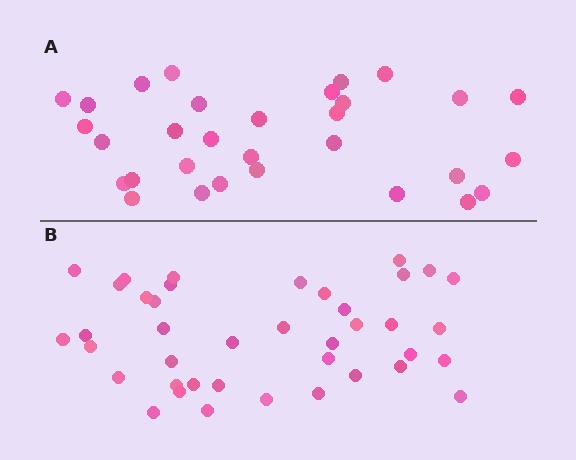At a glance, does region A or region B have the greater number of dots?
Region B (the bottom region) has more dots.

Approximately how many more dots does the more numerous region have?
Region B has roughly 8 or so more dots than region A.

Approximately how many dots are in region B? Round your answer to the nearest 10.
About 40 dots.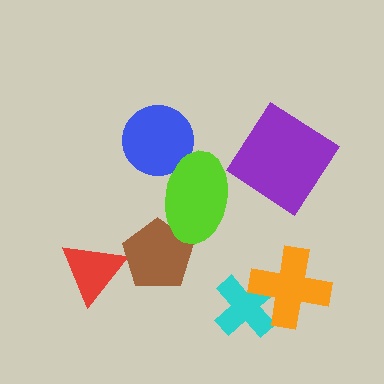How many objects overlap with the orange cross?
1 object overlaps with the orange cross.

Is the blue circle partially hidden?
Yes, it is partially covered by another shape.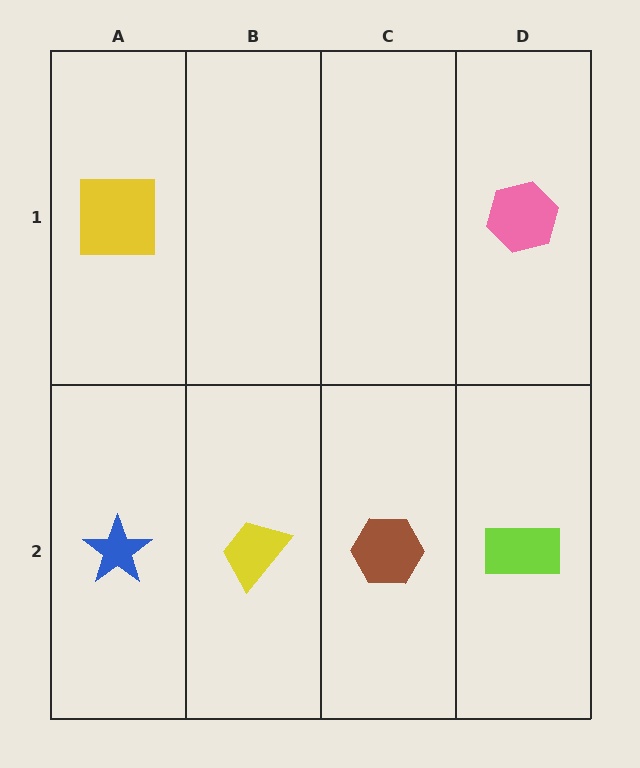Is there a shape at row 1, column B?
No, that cell is empty.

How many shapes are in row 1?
2 shapes.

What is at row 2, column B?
A yellow trapezoid.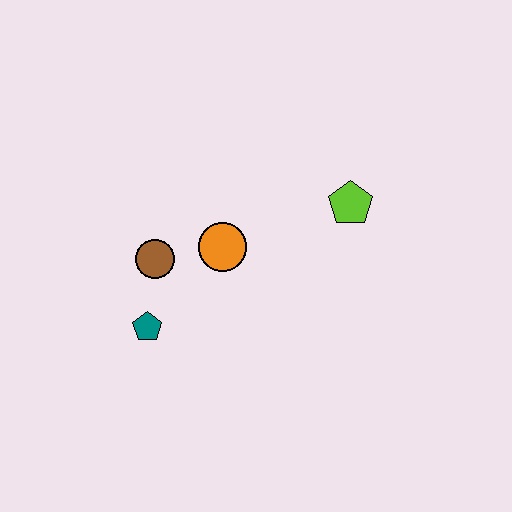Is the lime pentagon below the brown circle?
No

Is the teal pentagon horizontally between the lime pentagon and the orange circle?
No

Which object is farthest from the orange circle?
The lime pentagon is farthest from the orange circle.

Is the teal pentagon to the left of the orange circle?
Yes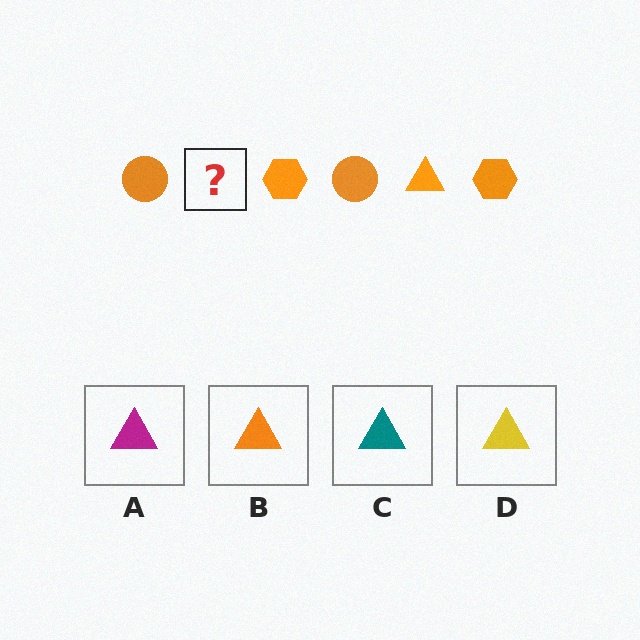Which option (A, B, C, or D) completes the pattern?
B.